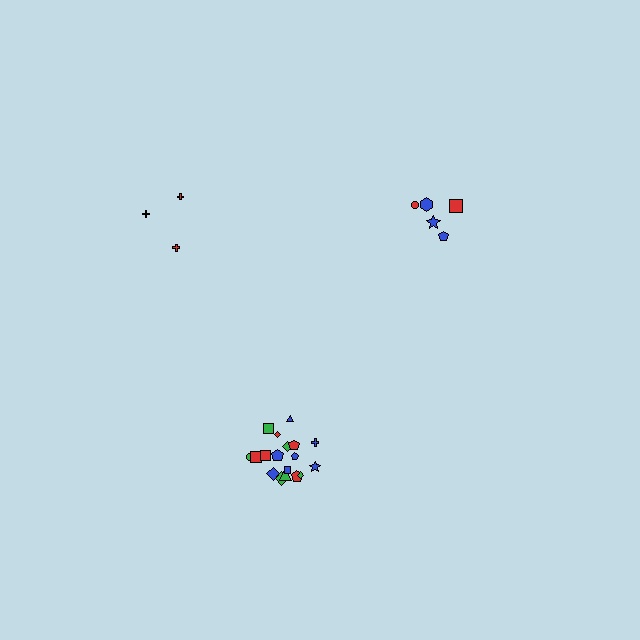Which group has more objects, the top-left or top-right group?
The top-right group.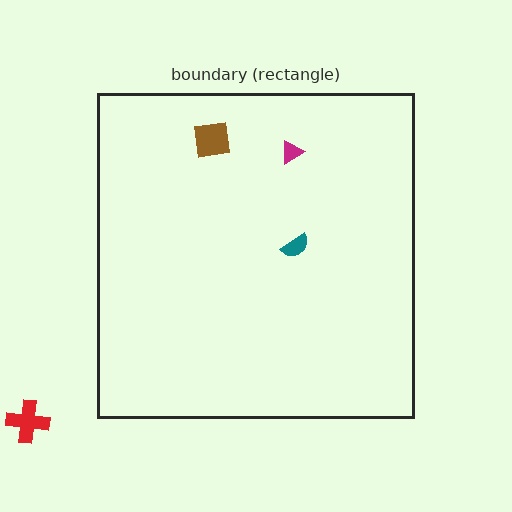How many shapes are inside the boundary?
3 inside, 1 outside.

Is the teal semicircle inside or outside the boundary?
Inside.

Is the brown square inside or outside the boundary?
Inside.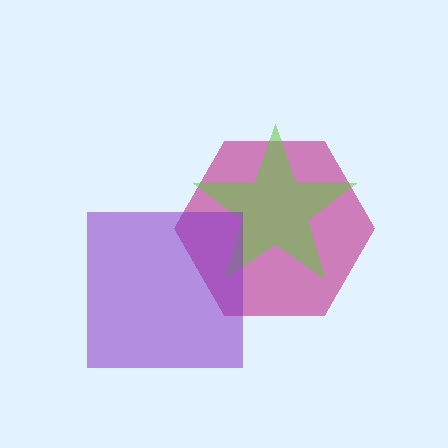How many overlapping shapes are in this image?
There are 3 overlapping shapes in the image.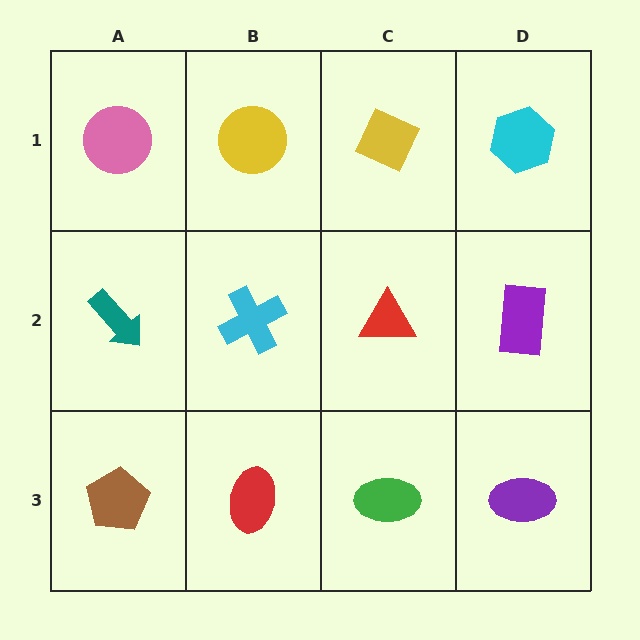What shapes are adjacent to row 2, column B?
A yellow circle (row 1, column B), a red ellipse (row 3, column B), a teal arrow (row 2, column A), a red triangle (row 2, column C).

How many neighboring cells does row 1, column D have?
2.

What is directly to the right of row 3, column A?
A red ellipse.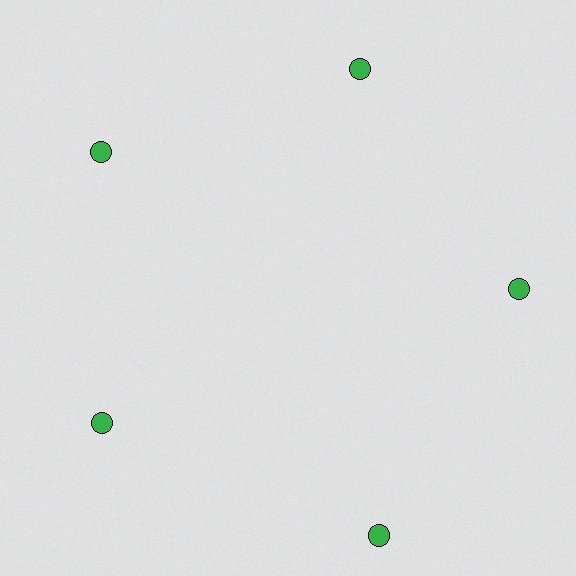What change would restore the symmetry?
The symmetry would be restored by moving it inward, back onto the ring so that all 5 circles sit at equal angles and equal distance from the center.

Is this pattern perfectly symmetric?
No. The 5 green circles are arranged in a ring, but one element near the 5 o'clock position is pushed outward from the center, breaking the 5-fold rotational symmetry.